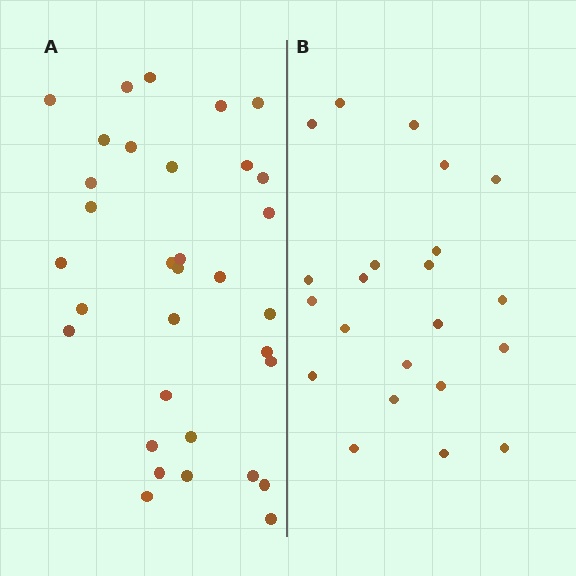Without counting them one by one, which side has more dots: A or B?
Region A (the left region) has more dots.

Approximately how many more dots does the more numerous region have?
Region A has roughly 12 or so more dots than region B.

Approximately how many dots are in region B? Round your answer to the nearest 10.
About 20 dots. (The exact count is 22, which rounds to 20.)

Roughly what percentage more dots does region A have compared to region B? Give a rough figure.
About 50% more.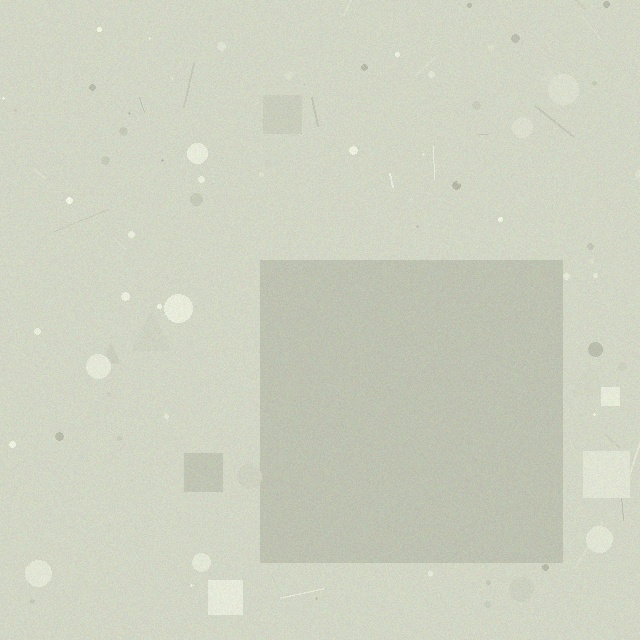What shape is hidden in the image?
A square is hidden in the image.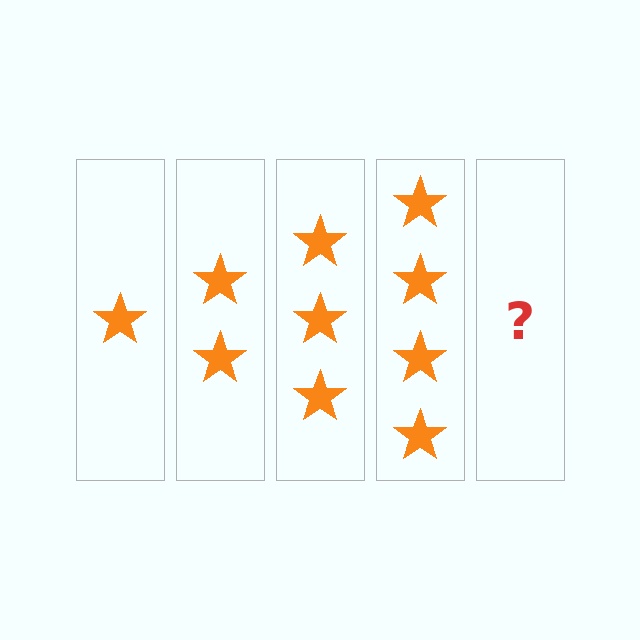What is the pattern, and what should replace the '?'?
The pattern is that each step adds one more star. The '?' should be 5 stars.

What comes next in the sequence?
The next element should be 5 stars.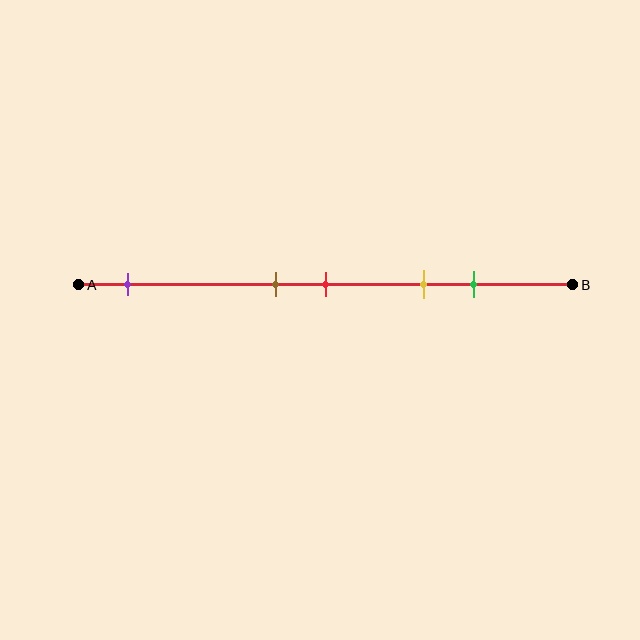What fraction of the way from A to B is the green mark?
The green mark is approximately 80% (0.8) of the way from A to B.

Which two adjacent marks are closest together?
The brown and red marks are the closest adjacent pair.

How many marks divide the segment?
There are 5 marks dividing the segment.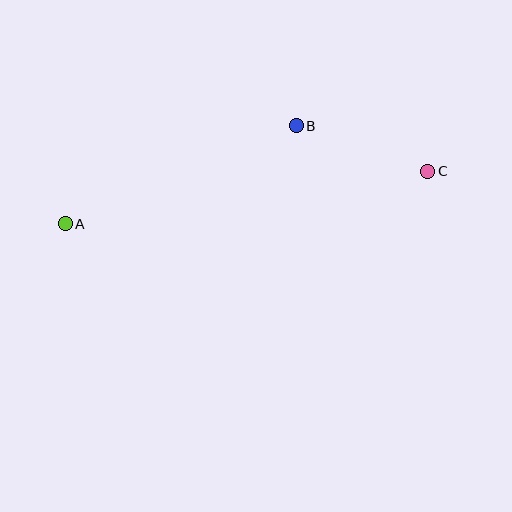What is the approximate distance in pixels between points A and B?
The distance between A and B is approximately 251 pixels.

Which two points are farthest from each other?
Points A and C are farthest from each other.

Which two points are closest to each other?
Points B and C are closest to each other.